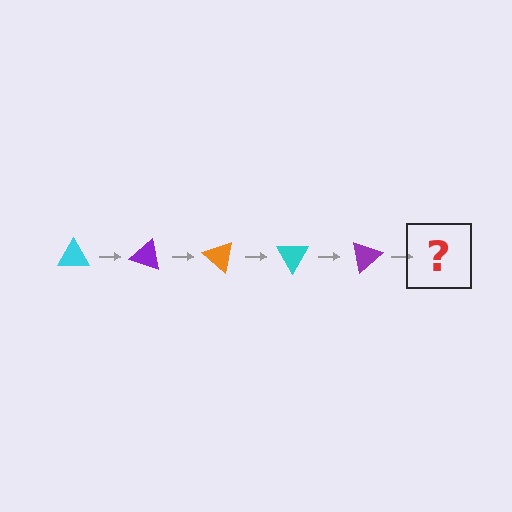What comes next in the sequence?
The next element should be an orange triangle, rotated 100 degrees from the start.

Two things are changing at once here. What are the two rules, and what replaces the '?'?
The two rules are that it rotates 20 degrees each step and the color cycles through cyan, purple, and orange. The '?' should be an orange triangle, rotated 100 degrees from the start.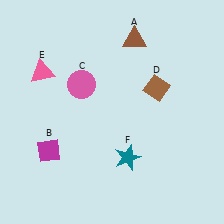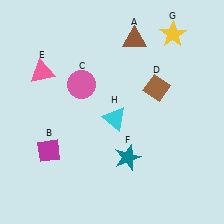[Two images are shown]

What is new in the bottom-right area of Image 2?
A cyan triangle (H) was added in the bottom-right area of Image 2.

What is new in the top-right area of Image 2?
A yellow star (G) was added in the top-right area of Image 2.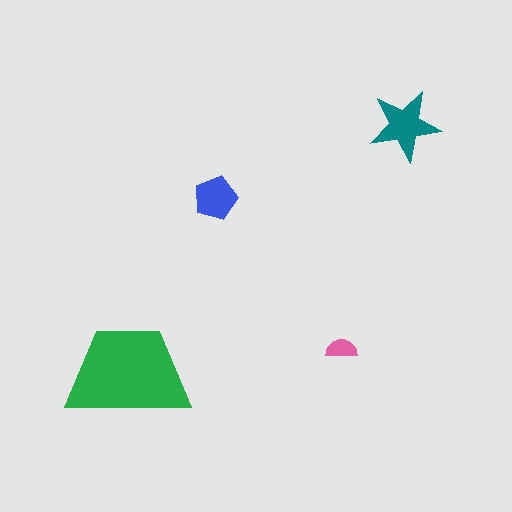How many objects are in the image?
There are 4 objects in the image.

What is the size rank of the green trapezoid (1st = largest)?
1st.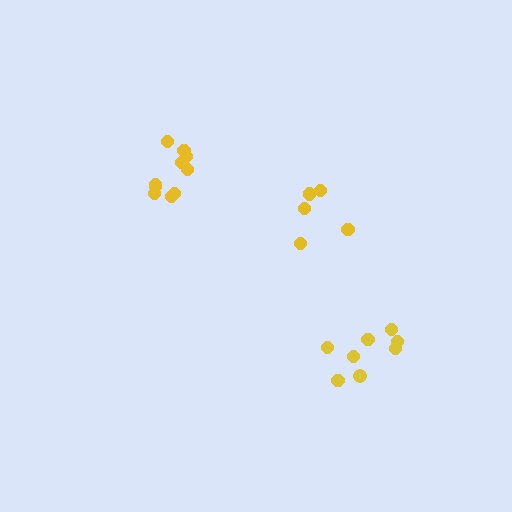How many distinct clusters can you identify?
There are 3 distinct clusters.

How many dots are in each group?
Group 1: 10 dots, Group 2: 6 dots, Group 3: 8 dots (24 total).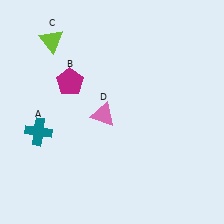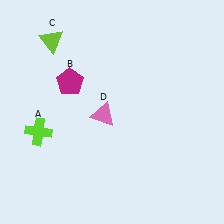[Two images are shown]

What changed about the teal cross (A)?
In Image 1, A is teal. In Image 2, it changed to lime.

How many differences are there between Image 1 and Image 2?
There is 1 difference between the two images.